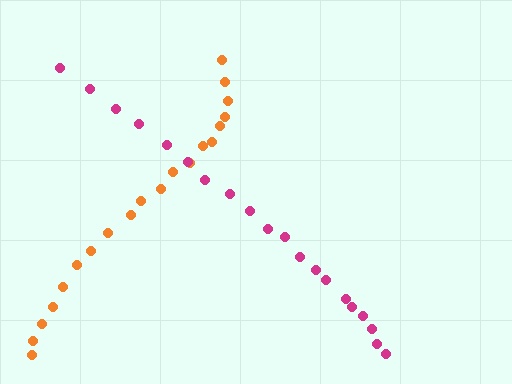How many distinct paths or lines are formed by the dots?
There are 2 distinct paths.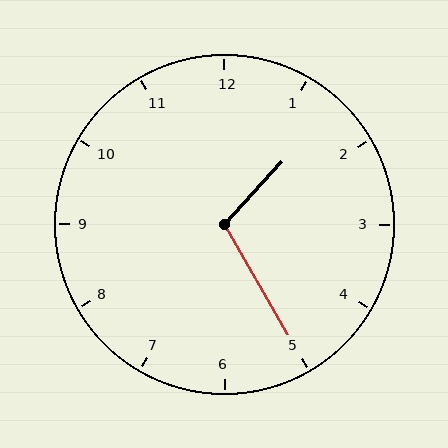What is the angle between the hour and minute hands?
Approximately 108 degrees.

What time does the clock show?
1:25.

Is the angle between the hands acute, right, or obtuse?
It is obtuse.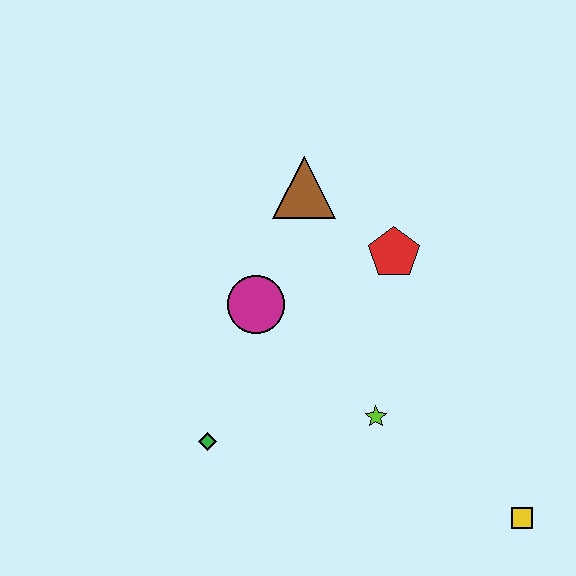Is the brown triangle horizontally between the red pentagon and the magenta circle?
Yes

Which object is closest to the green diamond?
The magenta circle is closest to the green diamond.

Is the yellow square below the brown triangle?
Yes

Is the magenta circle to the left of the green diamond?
No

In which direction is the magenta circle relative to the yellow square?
The magenta circle is to the left of the yellow square.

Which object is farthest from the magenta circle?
The yellow square is farthest from the magenta circle.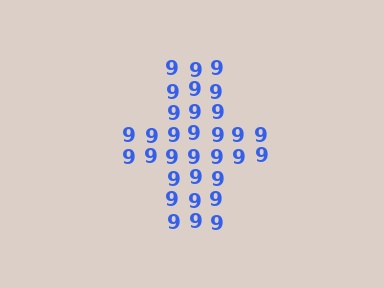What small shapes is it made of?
It is made of small digit 9's.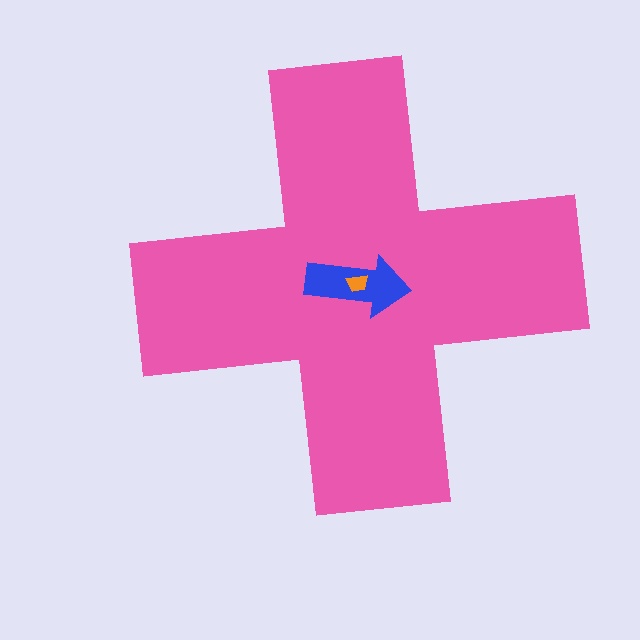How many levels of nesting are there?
3.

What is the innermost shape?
The orange trapezoid.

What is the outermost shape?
The pink cross.